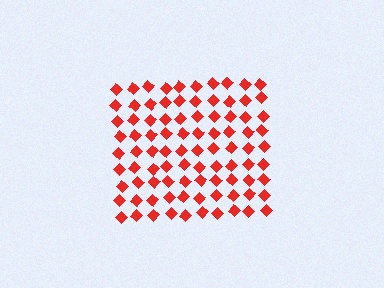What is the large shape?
The large shape is a square.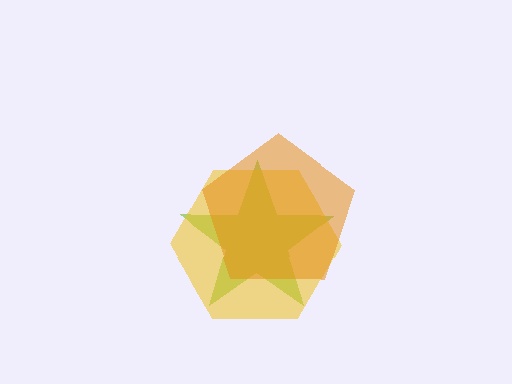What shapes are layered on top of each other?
The layered shapes are: a lime star, a yellow hexagon, an orange pentagon.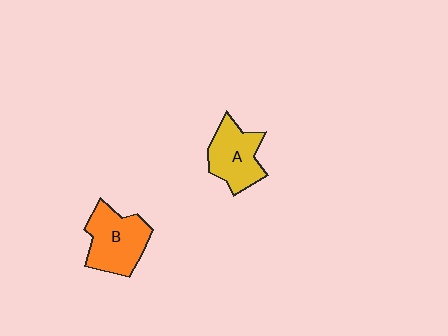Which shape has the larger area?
Shape B (orange).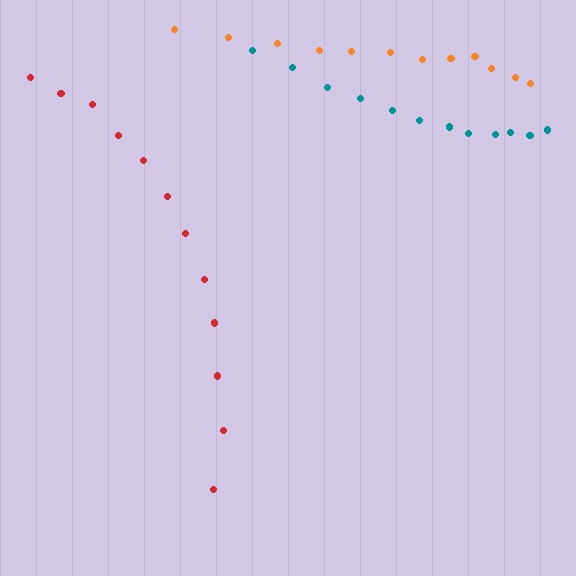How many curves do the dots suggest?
There are 3 distinct paths.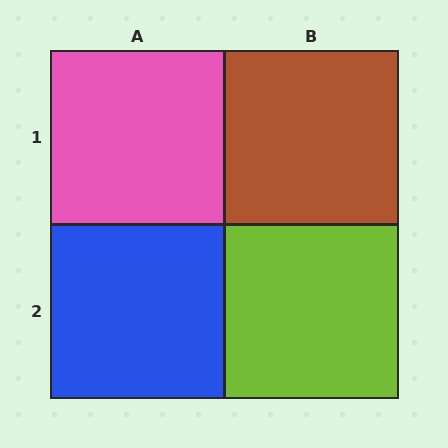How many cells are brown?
1 cell is brown.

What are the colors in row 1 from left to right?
Pink, brown.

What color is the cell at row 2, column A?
Blue.